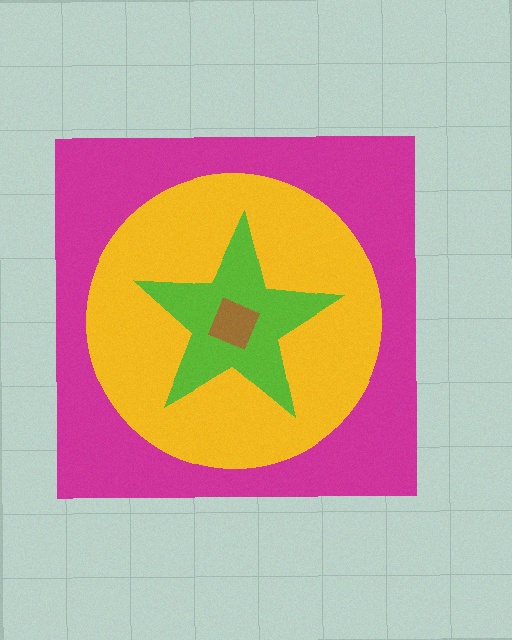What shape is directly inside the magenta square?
The yellow circle.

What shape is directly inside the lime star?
The brown diamond.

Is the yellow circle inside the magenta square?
Yes.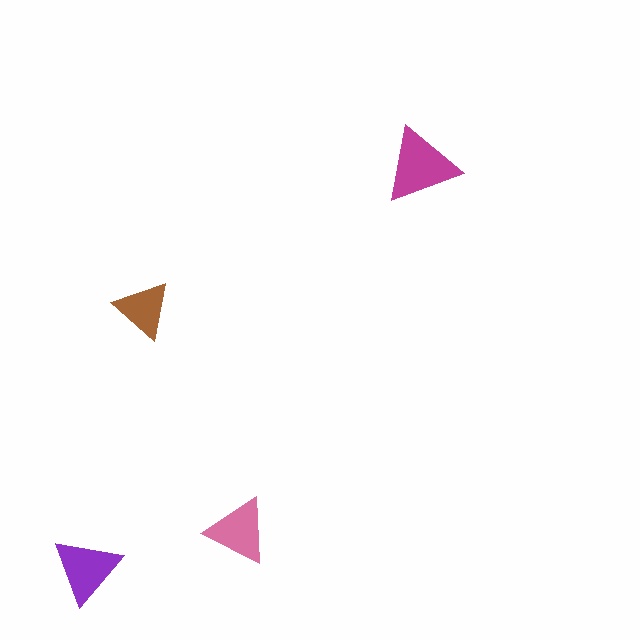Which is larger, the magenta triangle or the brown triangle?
The magenta one.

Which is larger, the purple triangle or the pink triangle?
The purple one.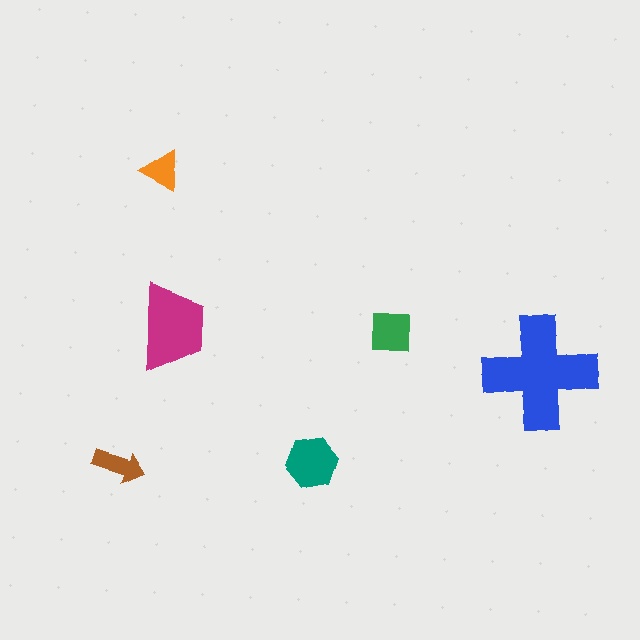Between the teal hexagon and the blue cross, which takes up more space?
The blue cross.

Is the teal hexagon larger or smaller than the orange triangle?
Larger.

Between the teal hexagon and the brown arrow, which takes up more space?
The teal hexagon.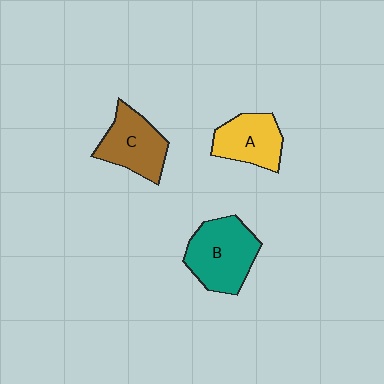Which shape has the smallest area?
Shape A (yellow).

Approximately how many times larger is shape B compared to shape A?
Approximately 1.3 times.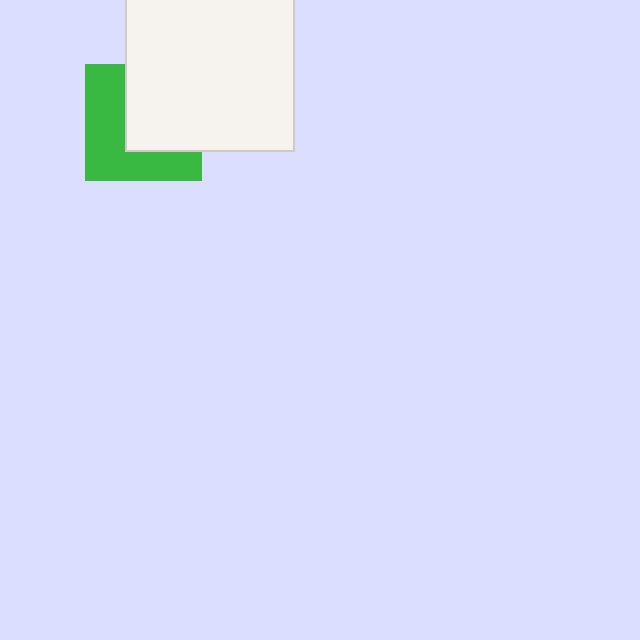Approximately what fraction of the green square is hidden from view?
Roughly 49% of the green square is hidden behind the white rectangle.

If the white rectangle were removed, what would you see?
You would see the complete green square.